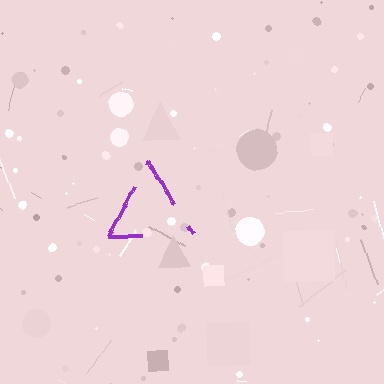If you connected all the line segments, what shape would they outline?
They would outline a triangle.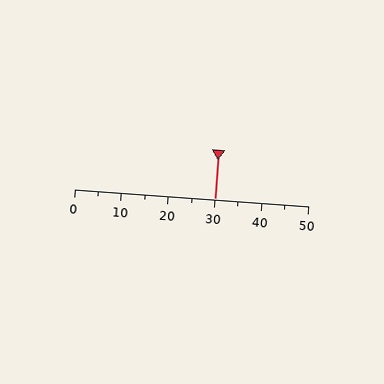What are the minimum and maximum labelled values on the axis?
The axis runs from 0 to 50.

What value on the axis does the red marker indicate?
The marker indicates approximately 30.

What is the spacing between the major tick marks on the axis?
The major ticks are spaced 10 apart.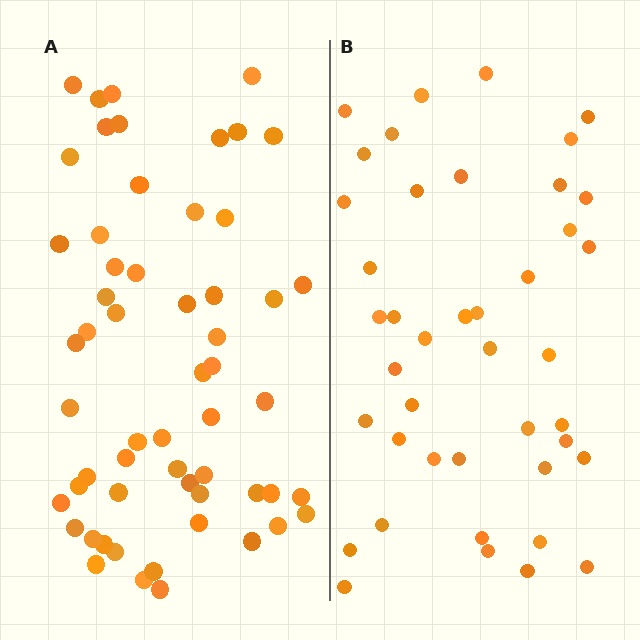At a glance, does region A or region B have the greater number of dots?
Region A (the left region) has more dots.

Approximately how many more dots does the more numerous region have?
Region A has approximately 15 more dots than region B.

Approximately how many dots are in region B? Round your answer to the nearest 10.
About 40 dots. (The exact count is 42, which rounds to 40.)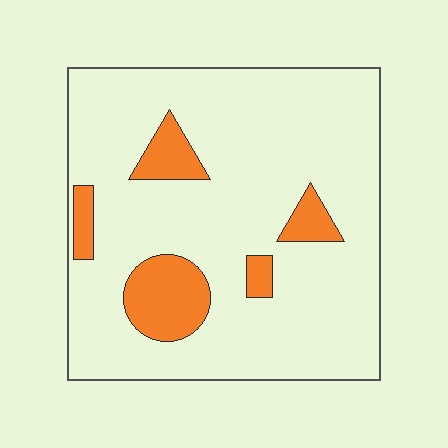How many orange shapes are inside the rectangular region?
5.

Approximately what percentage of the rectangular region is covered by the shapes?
Approximately 15%.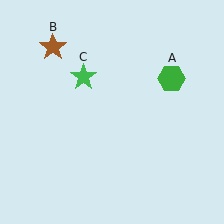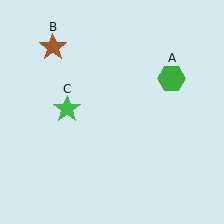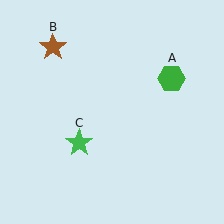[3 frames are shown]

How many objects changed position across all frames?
1 object changed position: green star (object C).